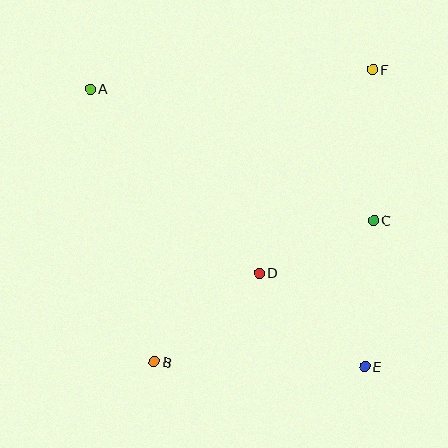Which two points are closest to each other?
Points C and D are closest to each other.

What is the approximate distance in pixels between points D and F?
The distance between D and F is approximately 233 pixels.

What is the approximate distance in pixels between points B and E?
The distance between B and E is approximately 210 pixels.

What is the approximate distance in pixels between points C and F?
The distance between C and F is approximately 151 pixels.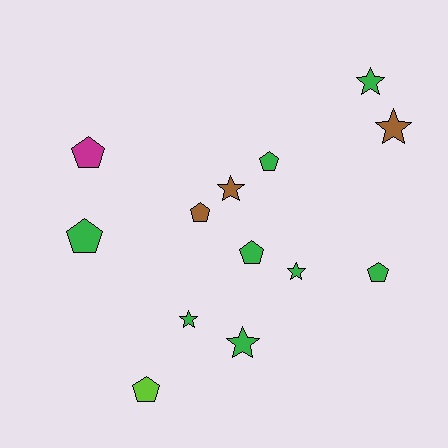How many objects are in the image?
There are 13 objects.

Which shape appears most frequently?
Pentagon, with 7 objects.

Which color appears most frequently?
Green, with 8 objects.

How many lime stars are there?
There are no lime stars.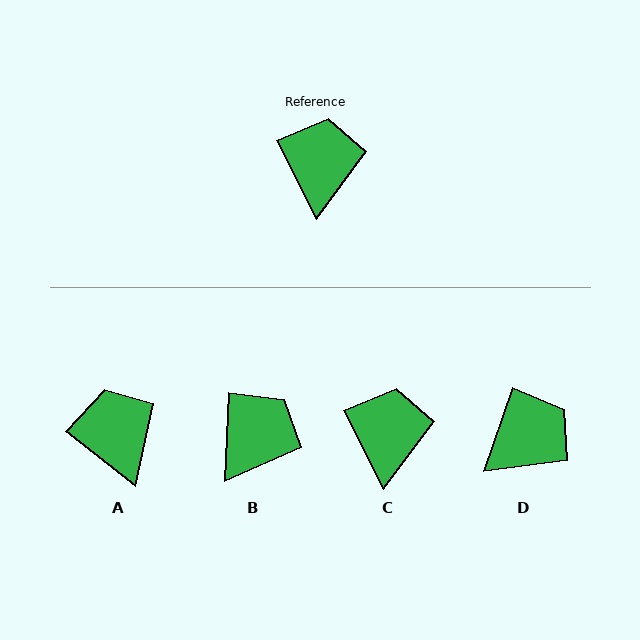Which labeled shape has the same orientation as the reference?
C.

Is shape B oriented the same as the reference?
No, it is off by about 29 degrees.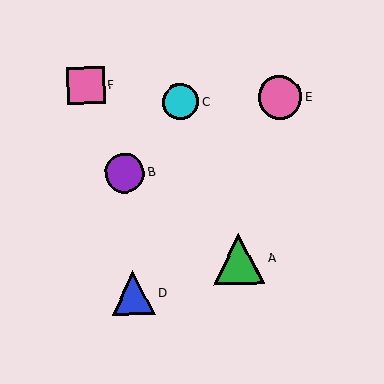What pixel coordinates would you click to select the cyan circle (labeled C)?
Click at (181, 102) to select the cyan circle C.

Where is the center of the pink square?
The center of the pink square is at (86, 86).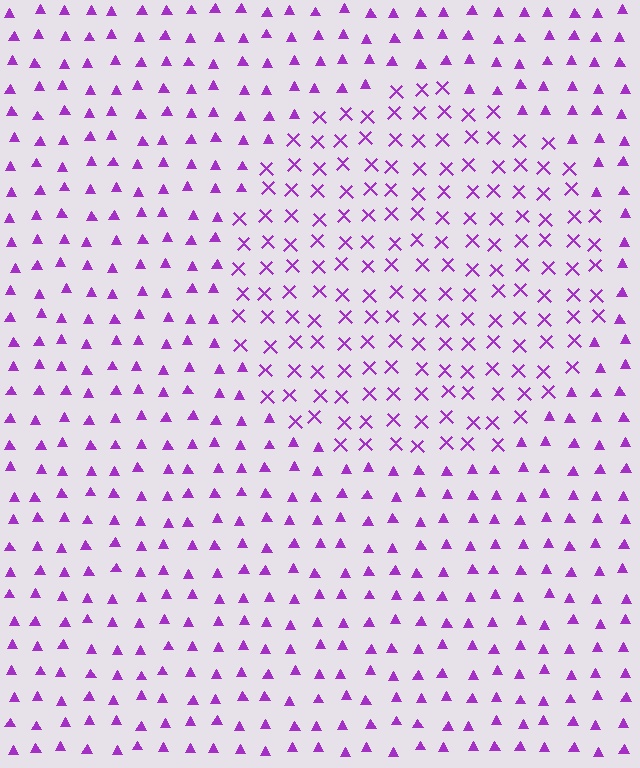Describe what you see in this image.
The image is filled with small purple elements arranged in a uniform grid. A circle-shaped region contains X marks, while the surrounding area contains triangles. The boundary is defined purely by the change in element shape.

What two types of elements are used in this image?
The image uses X marks inside the circle region and triangles outside it.